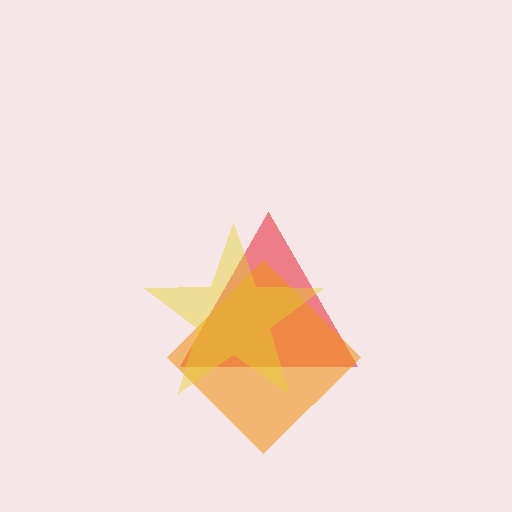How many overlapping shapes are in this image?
There are 3 overlapping shapes in the image.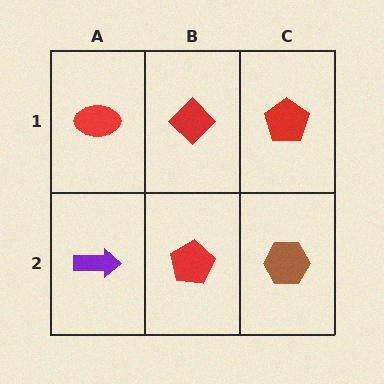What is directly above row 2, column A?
A red ellipse.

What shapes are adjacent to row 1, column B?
A red pentagon (row 2, column B), a red ellipse (row 1, column A), a red pentagon (row 1, column C).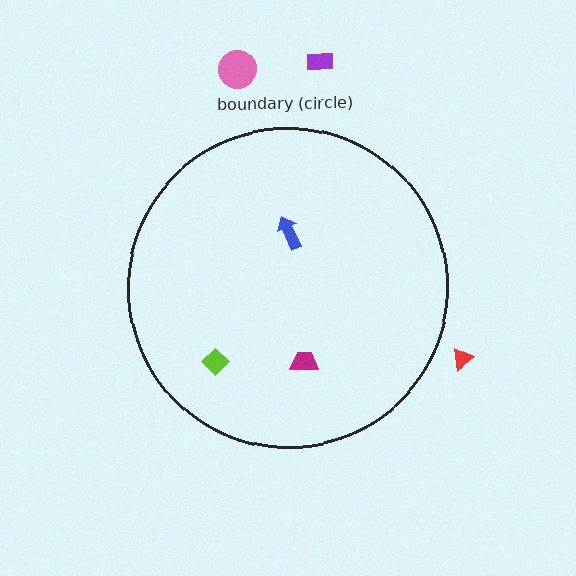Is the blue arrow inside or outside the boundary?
Inside.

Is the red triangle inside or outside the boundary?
Outside.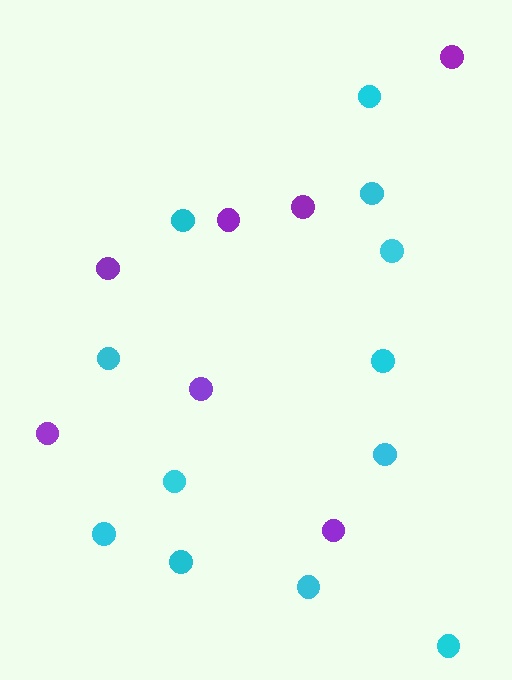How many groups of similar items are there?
There are 2 groups: one group of purple circles (7) and one group of cyan circles (12).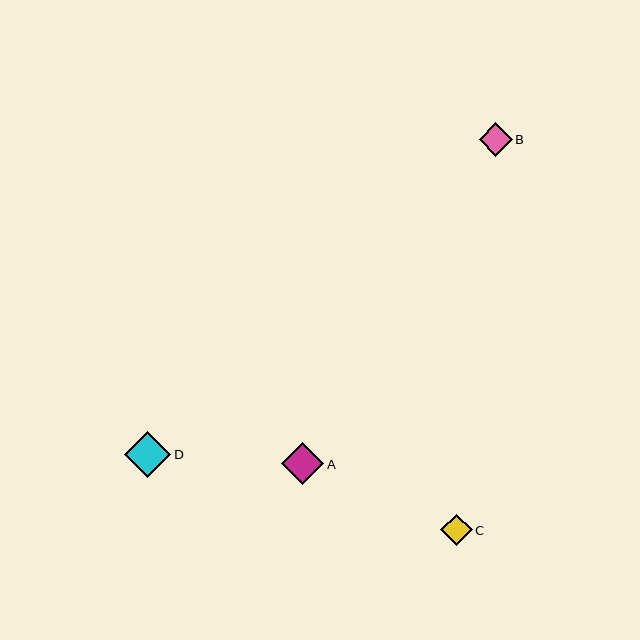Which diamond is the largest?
Diamond D is the largest with a size of approximately 46 pixels.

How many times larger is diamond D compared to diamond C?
Diamond D is approximately 1.4 times the size of diamond C.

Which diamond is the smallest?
Diamond C is the smallest with a size of approximately 32 pixels.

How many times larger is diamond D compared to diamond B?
Diamond D is approximately 1.4 times the size of diamond B.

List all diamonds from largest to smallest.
From largest to smallest: D, A, B, C.